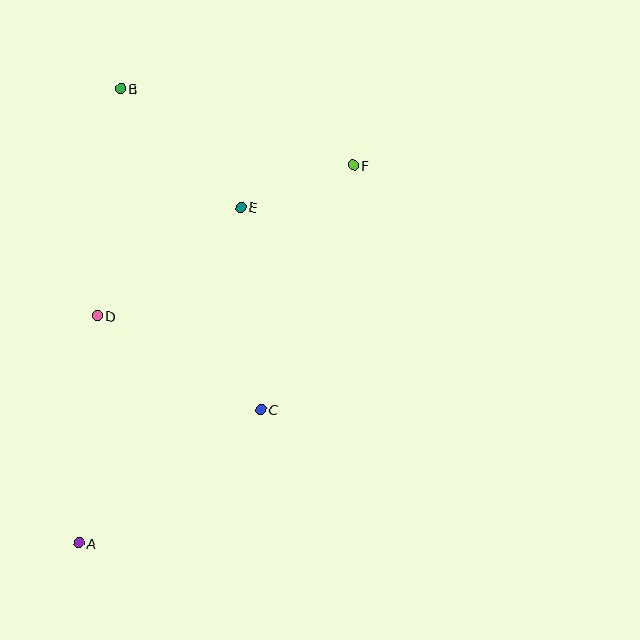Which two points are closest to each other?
Points E and F are closest to each other.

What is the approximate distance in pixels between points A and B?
The distance between A and B is approximately 457 pixels.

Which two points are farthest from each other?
Points A and F are farthest from each other.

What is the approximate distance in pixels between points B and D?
The distance between B and D is approximately 228 pixels.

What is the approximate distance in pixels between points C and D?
The distance between C and D is approximately 188 pixels.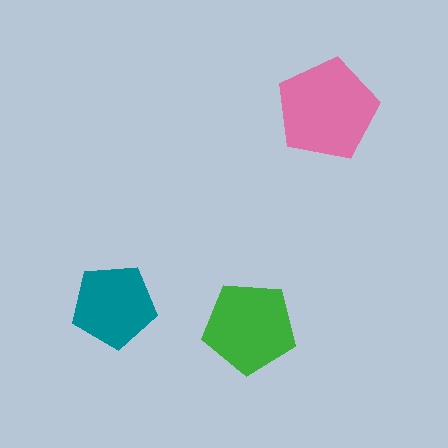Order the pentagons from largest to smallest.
the pink one, the green one, the teal one.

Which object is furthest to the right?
The pink pentagon is rightmost.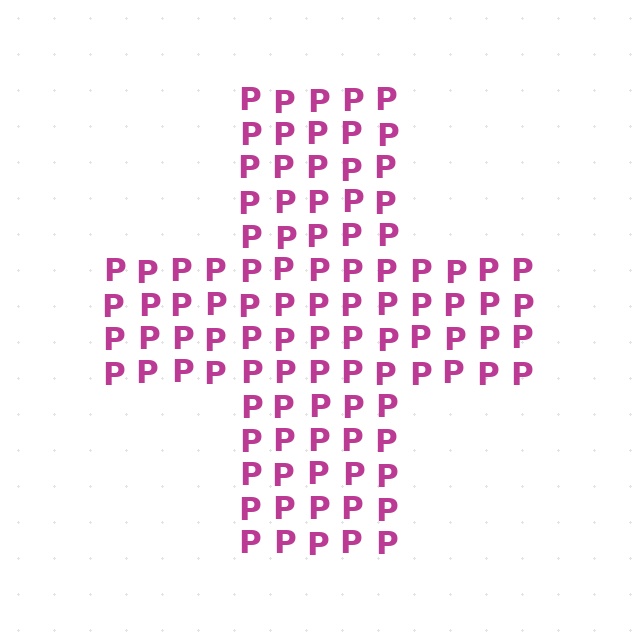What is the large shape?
The large shape is a cross.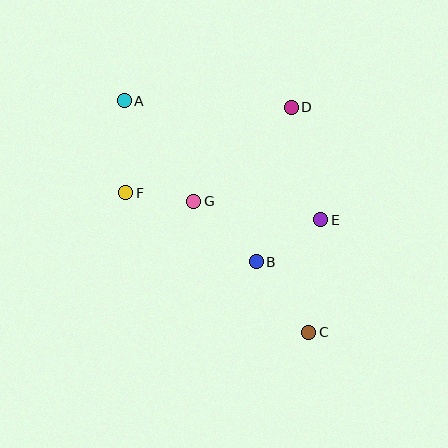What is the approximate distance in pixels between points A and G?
The distance between A and G is approximately 122 pixels.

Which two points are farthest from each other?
Points A and C are farthest from each other.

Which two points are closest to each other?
Points F and G are closest to each other.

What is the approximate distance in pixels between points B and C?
The distance between B and C is approximately 88 pixels.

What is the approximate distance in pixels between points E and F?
The distance between E and F is approximately 197 pixels.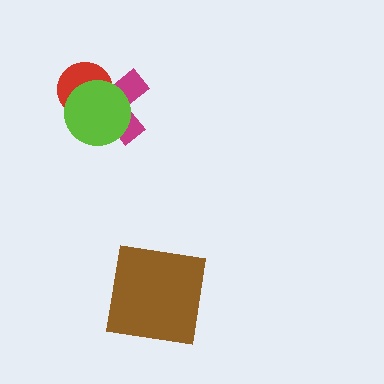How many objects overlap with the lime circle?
2 objects overlap with the lime circle.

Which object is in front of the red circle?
The lime circle is in front of the red circle.